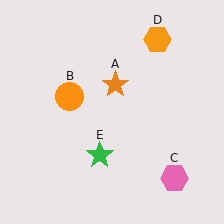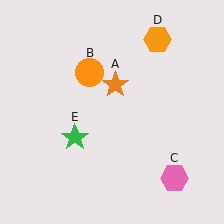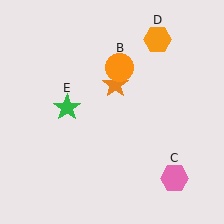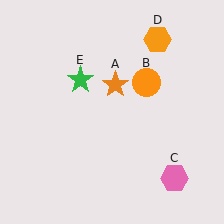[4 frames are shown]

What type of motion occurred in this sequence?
The orange circle (object B), green star (object E) rotated clockwise around the center of the scene.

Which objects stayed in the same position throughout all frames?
Orange star (object A) and pink hexagon (object C) and orange hexagon (object D) remained stationary.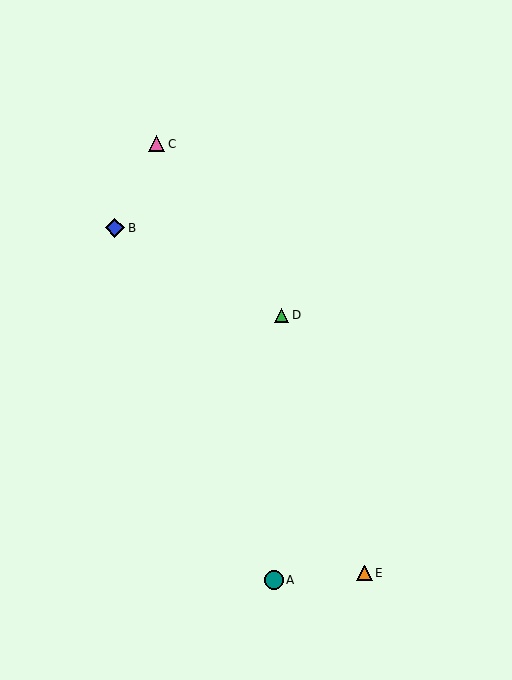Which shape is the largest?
The blue diamond (labeled B) is the largest.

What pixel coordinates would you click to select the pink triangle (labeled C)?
Click at (157, 144) to select the pink triangle C.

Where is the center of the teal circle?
The center of the teal circle is at (274, 580).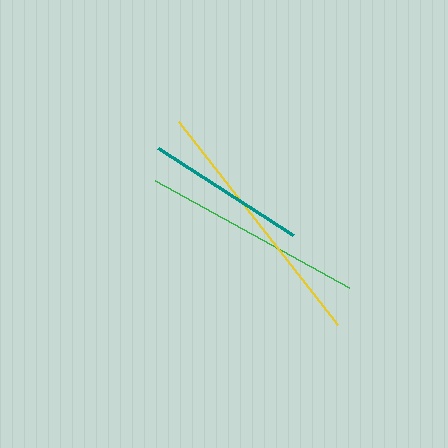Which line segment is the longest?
The yellow line is the longest at approximately 258 pixels.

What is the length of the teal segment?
The teal segment is approximately 161 pixels long.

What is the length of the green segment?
The green segment is approximately 222 pixels long.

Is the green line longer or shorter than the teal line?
The green line is longer than the teal line.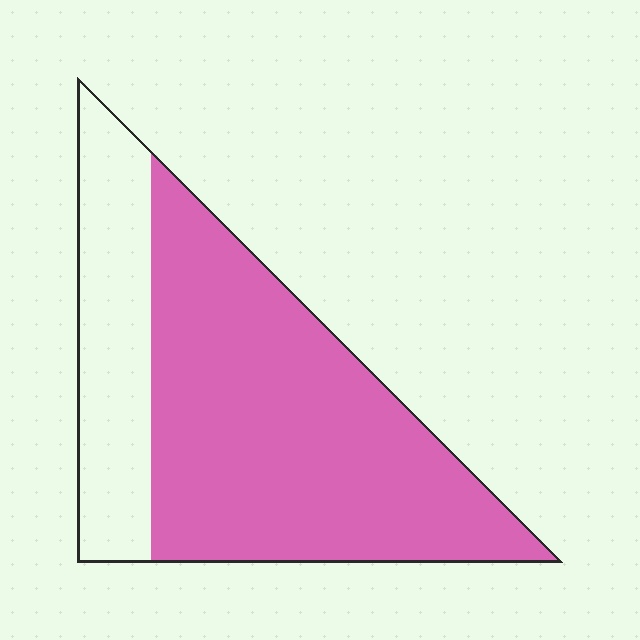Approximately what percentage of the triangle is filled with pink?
Approximately 70%.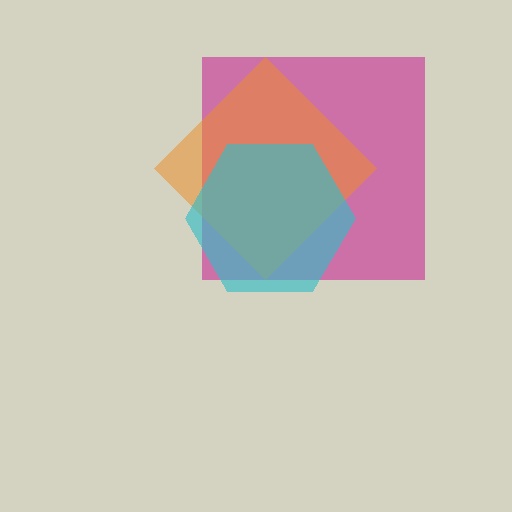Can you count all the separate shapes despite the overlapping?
Yes, there are 3 separate shapes.